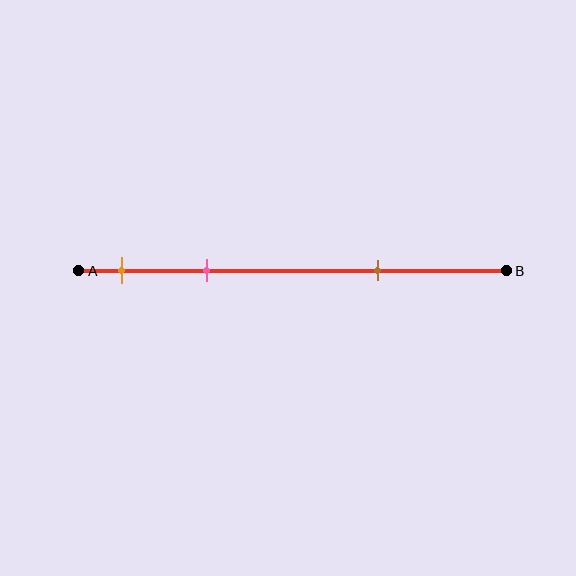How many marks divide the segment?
There are 3 marks dividing the segment.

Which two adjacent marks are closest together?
The orange and pink marks are the closest adjacent pair.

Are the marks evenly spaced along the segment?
No, the marks are not evenly spaced.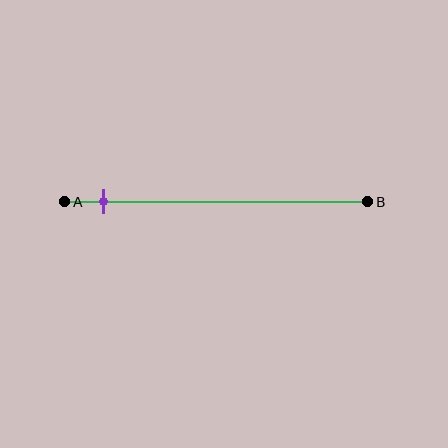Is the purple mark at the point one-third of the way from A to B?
No, the mark is at about 15% from A, not at the 33% one-third point.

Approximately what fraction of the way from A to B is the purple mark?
The purple mark is approximately 15% of the way from A to B.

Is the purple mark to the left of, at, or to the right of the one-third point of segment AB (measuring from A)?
The purple mark is to the left of the one-third point of segment AB.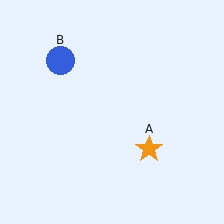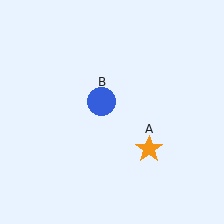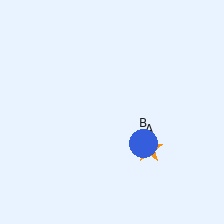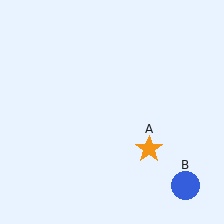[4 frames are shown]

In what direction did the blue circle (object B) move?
The blue circle (object B) moved down and to the right.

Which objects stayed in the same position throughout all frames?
Orange star (object A) remained stationary.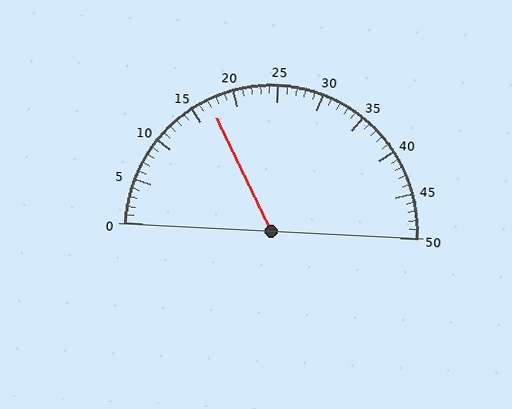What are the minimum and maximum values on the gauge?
The gauge ranges from 0 to 50.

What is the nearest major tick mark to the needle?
The nearest major tick mark is 15.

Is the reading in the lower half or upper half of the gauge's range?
The reading is in the lower half of the range (0 to 50).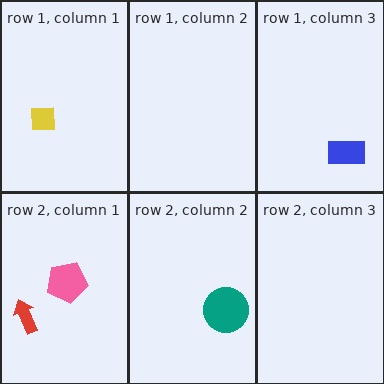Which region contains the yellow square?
The row 1, column 1 region.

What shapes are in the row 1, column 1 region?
The yellow square.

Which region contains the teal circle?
The row 2, column 2 region.